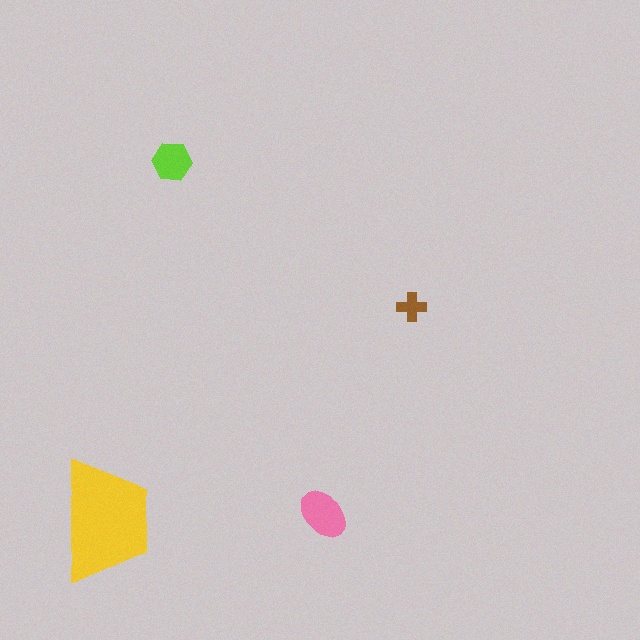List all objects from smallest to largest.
The brown cross, the lime hexagon, the pink ellipse, the yellow trapezoid.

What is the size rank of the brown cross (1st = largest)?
4th.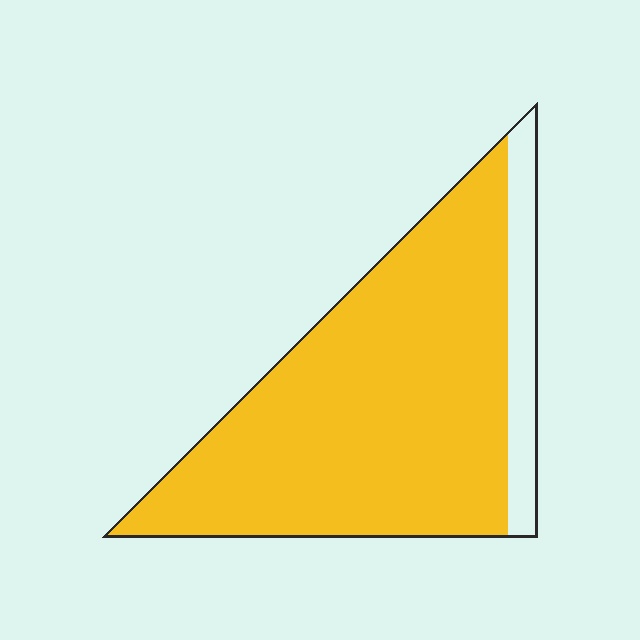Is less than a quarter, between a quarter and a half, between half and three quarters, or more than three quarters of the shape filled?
More than three quarters.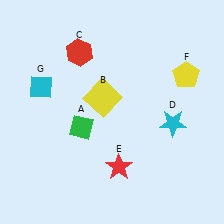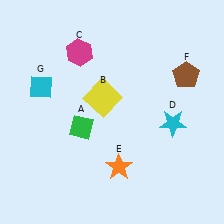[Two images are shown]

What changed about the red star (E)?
In Image 1, E is red. In Image 2, it changed to orange.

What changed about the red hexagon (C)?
In Image 1, C is red. In Image 2, it changed to magenta.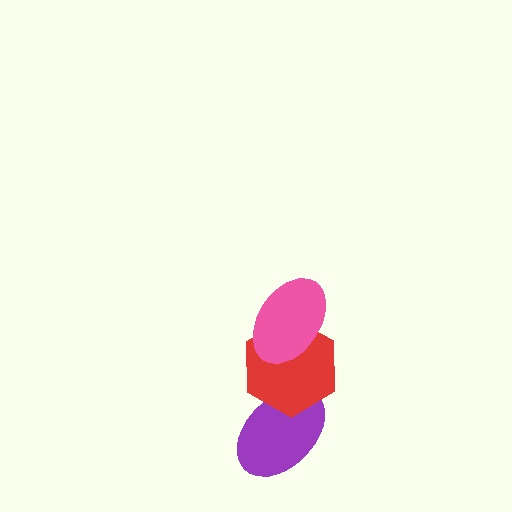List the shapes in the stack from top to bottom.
From top to bottom: the pink ellipse, the red hexagon, the purple ellipse.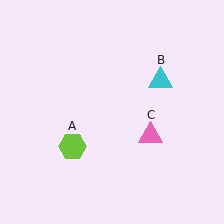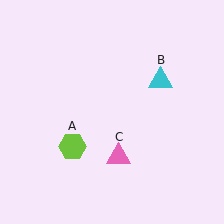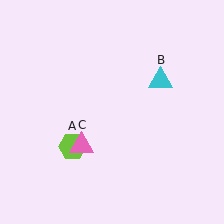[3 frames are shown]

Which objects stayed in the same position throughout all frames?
Lime hexagon (object A) and cyan triangle (object B) remained stationary.